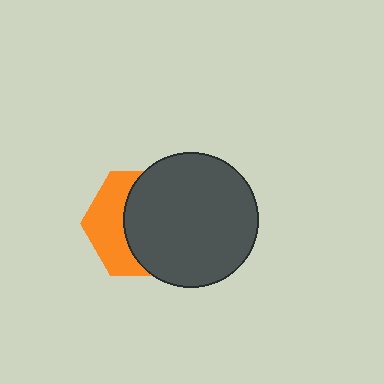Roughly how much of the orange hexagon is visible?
A small part of it is visible (roughly 39%).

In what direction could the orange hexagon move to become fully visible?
The orange hexagon could move left. That would shift it out from behind the dark gray circle entirely.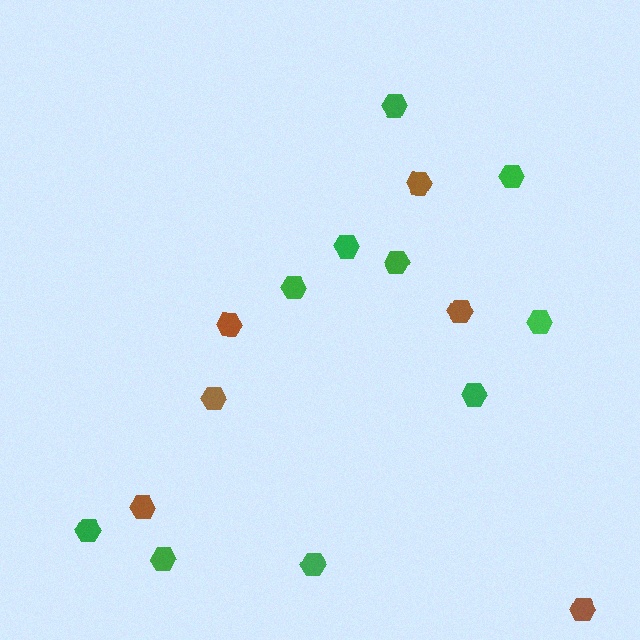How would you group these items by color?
There are 2 groups: one group of green hexagons (10) and one group of brown hexagons (6).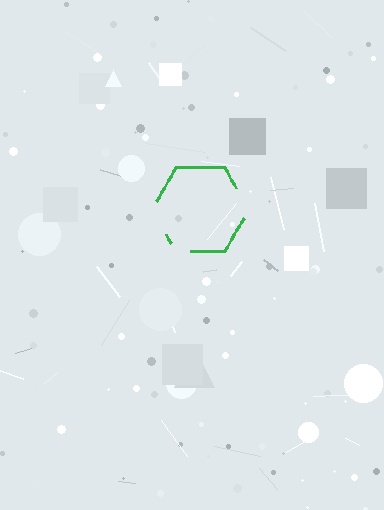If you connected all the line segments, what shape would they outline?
They would outline a hexagon.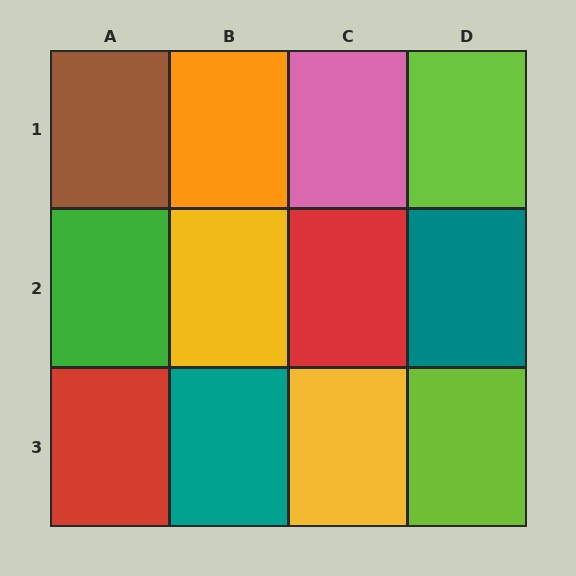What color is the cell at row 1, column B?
Orange.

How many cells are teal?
2 cells are teal.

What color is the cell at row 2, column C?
Red.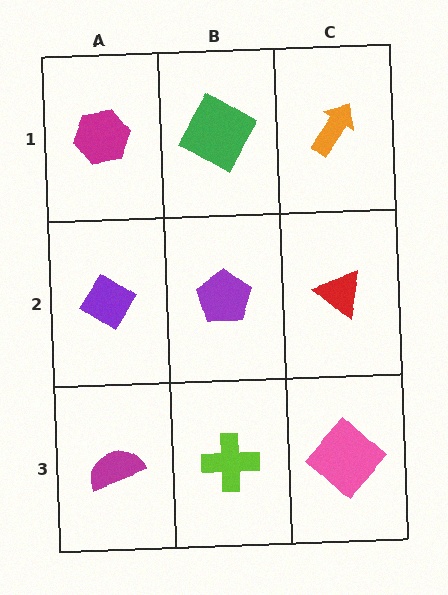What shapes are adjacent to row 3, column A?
A purple diamond (row 2, column A), a lime cross (row 3, column B).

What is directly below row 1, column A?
A purple diamond.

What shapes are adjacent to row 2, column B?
A green square (row 1, column B), a lime cross (row 3, column B), a purple diamond (row 2, column A), a red triangle (row 2, column C).